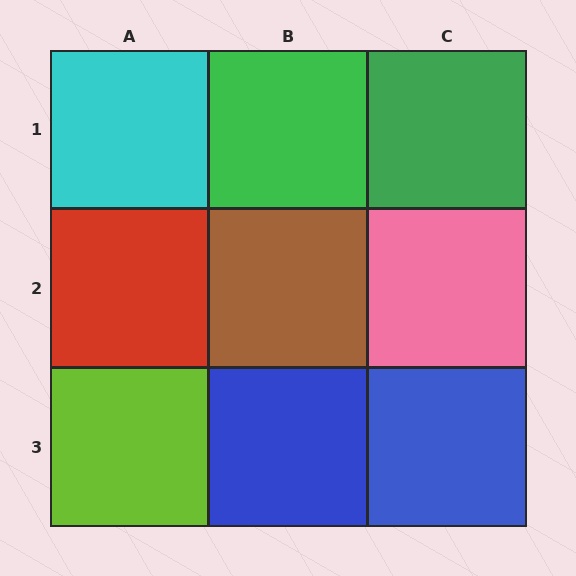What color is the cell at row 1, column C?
Green.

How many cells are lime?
1 cell is lime.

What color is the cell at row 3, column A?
Lime.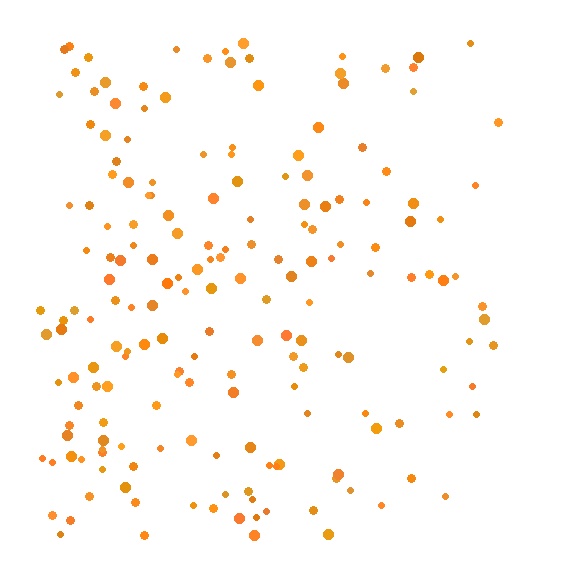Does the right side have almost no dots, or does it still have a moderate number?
Still a moderate number, just noticeably fewer than the left.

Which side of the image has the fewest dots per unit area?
The right.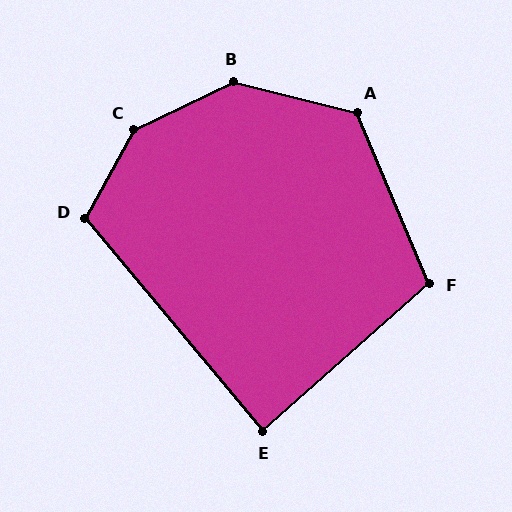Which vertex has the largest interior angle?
C, at approximately 145 degrees.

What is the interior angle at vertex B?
Approximately 140 degrees (obtuse).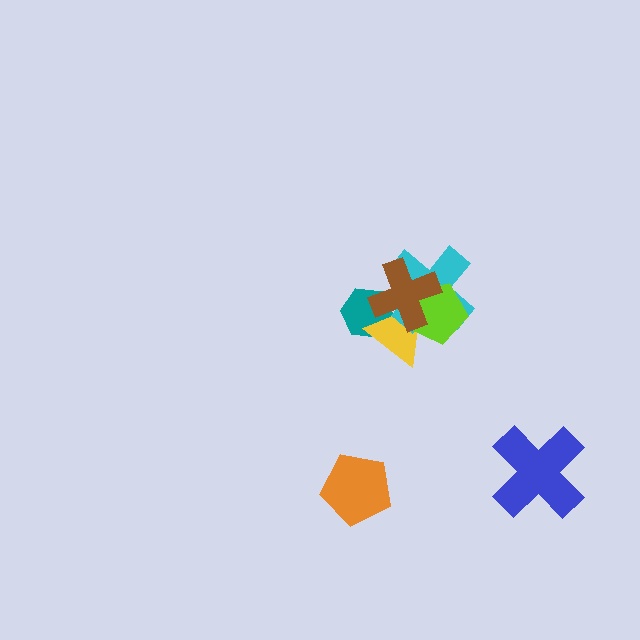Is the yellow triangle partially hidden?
Yes, it is partially covered by another shape.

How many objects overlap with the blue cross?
0 objects overlap with the blue cross.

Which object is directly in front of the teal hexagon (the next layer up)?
The yellow triangle is directly in front of the teal hexagon.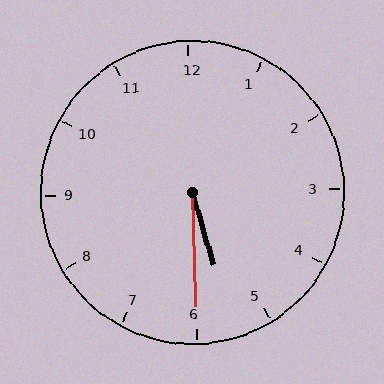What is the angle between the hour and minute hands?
Approximately 15 degrees.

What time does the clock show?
5:30.